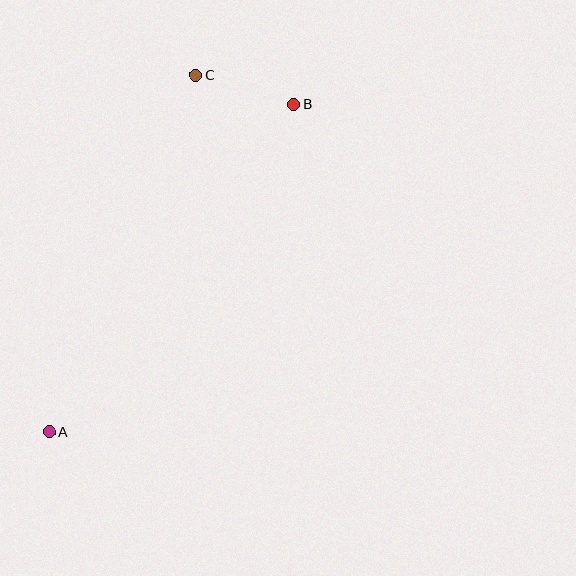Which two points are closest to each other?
Points B and C are closest to each other.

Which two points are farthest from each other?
Points A and B are farthest from each other.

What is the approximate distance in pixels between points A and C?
The distance between A and C is approximately 386 pixels.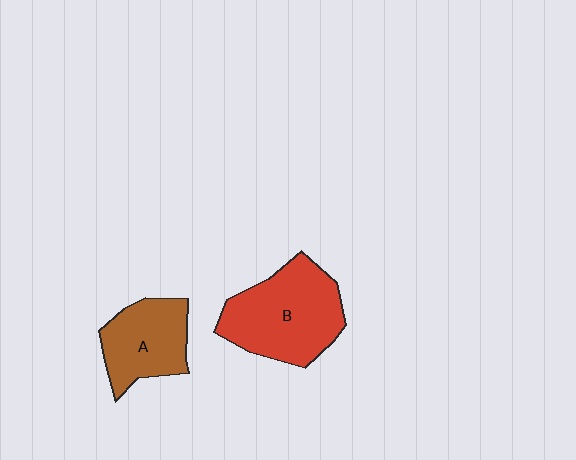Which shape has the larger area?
Shape B (red).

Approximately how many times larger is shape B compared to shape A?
Approximately 1.4 times.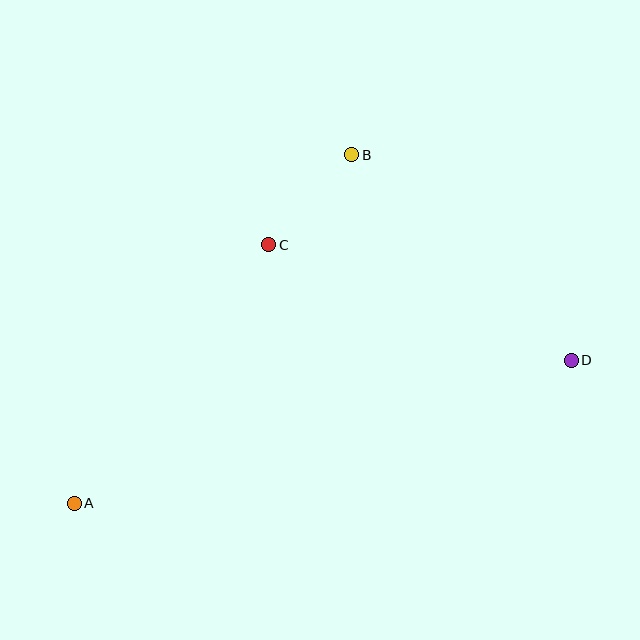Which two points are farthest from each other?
Points A and D are farthest from each other.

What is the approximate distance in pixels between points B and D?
The distance between B and D is approximately 301 pixels.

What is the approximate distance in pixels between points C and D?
The distance between C and D is approximately 324 pixels.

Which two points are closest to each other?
Points B and C are closest to each other.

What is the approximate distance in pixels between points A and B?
The distance between A and B is approximately 445 pixels.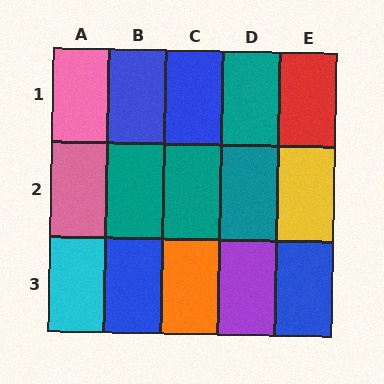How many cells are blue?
4 cells are blue.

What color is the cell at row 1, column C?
Blue.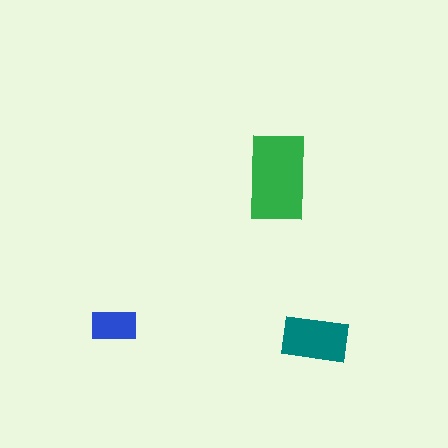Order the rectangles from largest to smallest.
the green one, the teal one, the blue one.